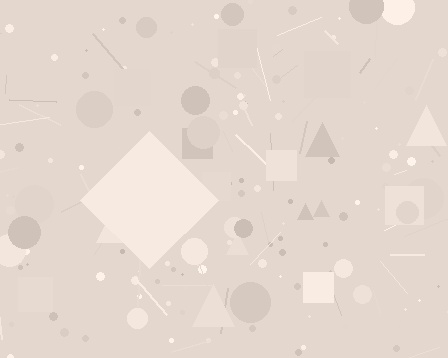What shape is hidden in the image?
A diamond is hidden in the image.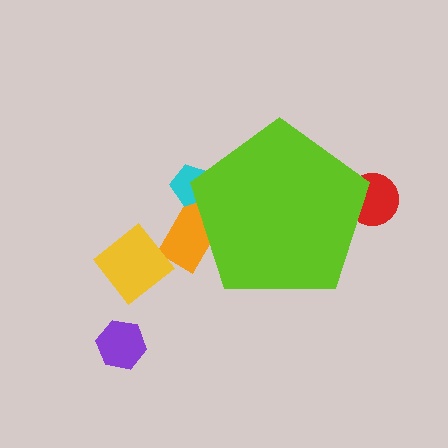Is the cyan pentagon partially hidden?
Yes, the cyan pentagon is partially hidden behind the lime pentagon.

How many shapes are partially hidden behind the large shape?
3 shapes are partially hidden.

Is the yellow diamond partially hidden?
No, the yellow diamond is fully visible.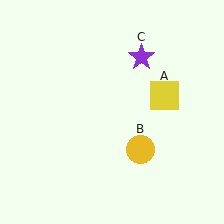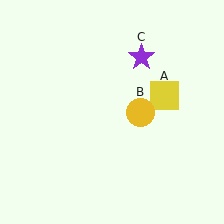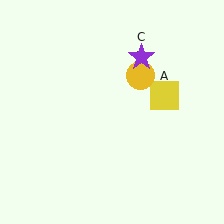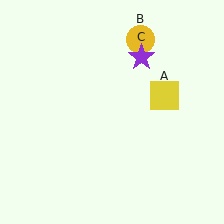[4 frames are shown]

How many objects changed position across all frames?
1 object changed position: yellow circle (object B).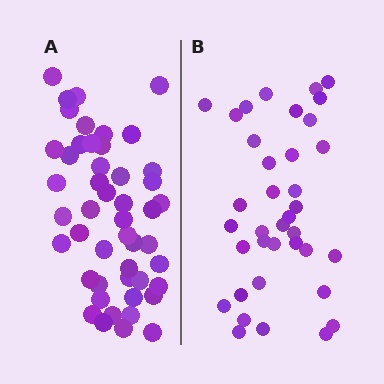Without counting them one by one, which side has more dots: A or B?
Region A (the left region) has more dots.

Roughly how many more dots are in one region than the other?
Region A has roughly 12 or so more dots than region B.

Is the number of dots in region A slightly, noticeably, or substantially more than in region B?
Region A has noticeably more, but not dramatically so. The ratio is roughly 1.3 to 1.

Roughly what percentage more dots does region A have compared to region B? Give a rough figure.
About 30% more.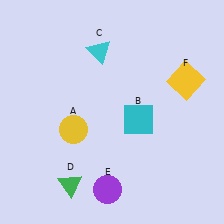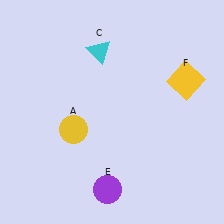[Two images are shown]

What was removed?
The cyan square (B), the green triangle (D) were removed in Image 2.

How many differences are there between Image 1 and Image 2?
There are 2 differences between the two images.